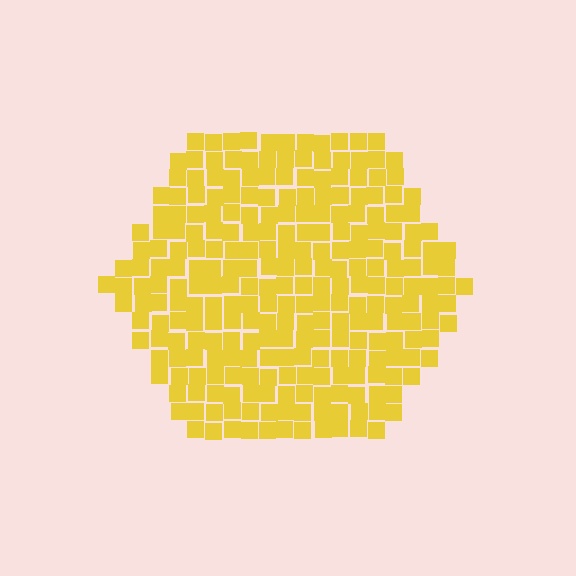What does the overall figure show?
The overall figure shows a hexagon.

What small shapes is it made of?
It is made of small squares.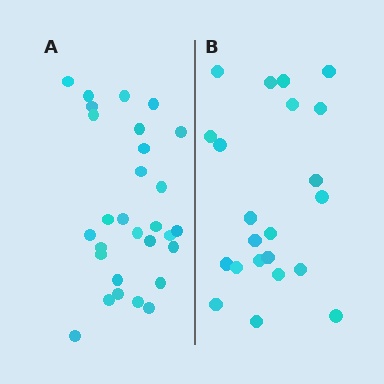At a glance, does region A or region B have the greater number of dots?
Region A (the left region) has more dots.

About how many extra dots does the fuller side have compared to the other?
Region A has roughly 8 or so more dots than region B.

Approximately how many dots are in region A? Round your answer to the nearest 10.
About 30 dots. (The exact count is 29, which rounds to 30.)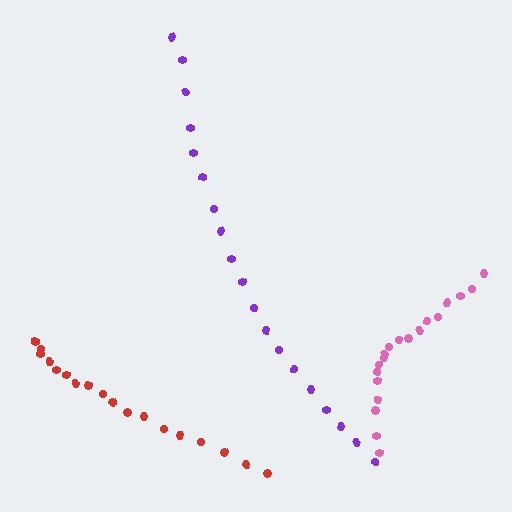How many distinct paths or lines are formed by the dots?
There are 3 distinct paths.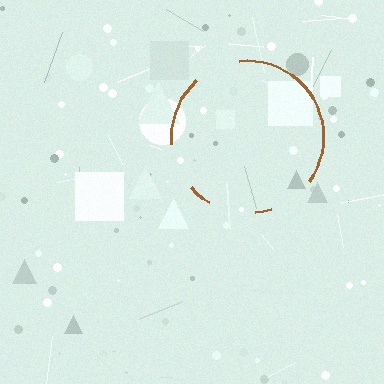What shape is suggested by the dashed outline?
The dashed outline suggests a circle.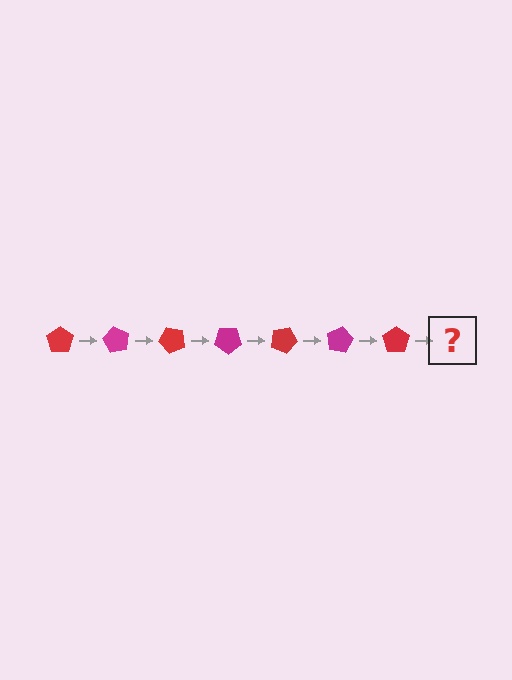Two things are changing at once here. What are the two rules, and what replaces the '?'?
The two rules are that it rotates 60 degrees each step and the color cycles through red and magenta. The '?' should be a magenta pentagon, rotated 420 degrees from the start.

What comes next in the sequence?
The next element should be a magenta pentagon, rotated 420 degrees from the start.